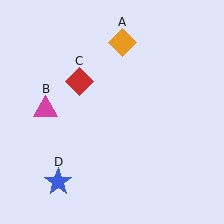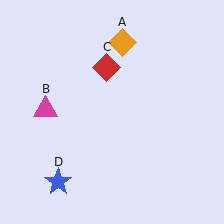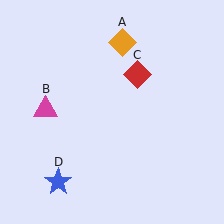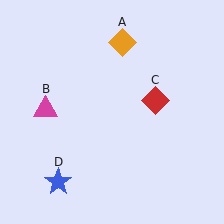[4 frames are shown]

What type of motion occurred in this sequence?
The red diamond (object C) rotated clockwise around the center of the scene.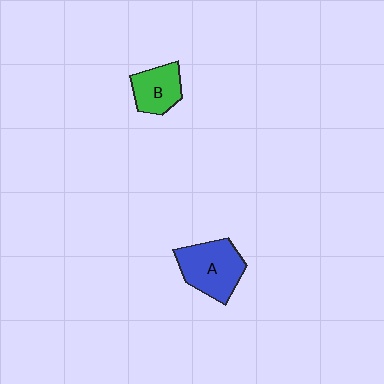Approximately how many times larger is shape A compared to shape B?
Approximately 1.5 times.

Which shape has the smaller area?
Shape B (green).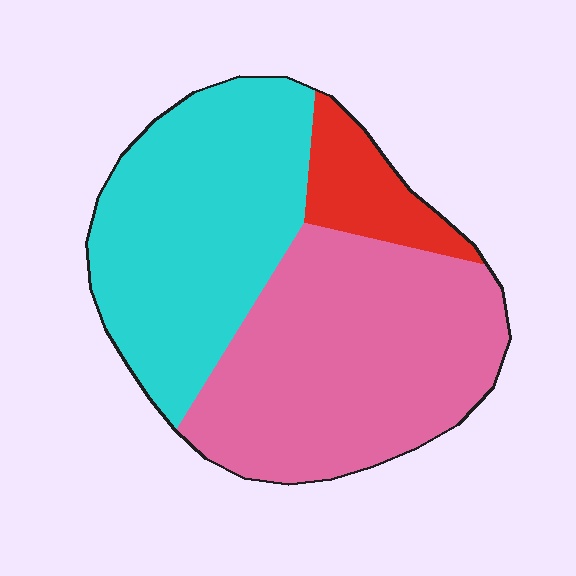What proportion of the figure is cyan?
Cyan takes up between a third and a half of the figure.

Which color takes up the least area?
Red, at roughly 10%.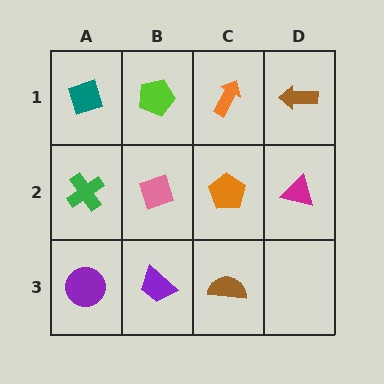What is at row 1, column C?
An orange arrow.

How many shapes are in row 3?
3 shapes.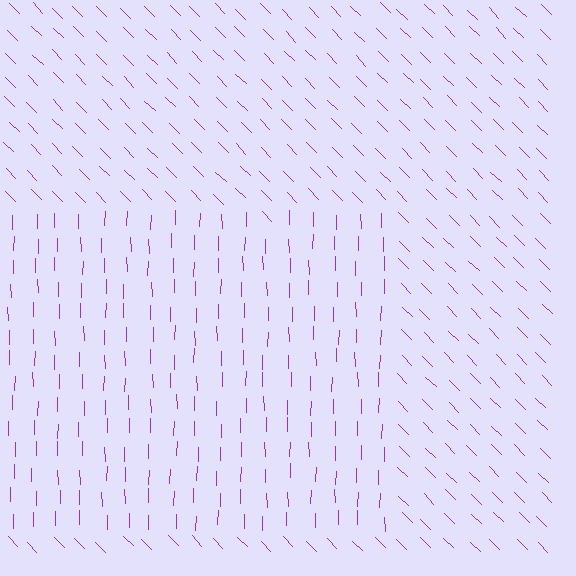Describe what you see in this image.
The image is filled with small purple line segments. A rectangle region in the image has lines oriented differently from the surrounding lines, creating a visible texture boundary.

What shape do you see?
I see a rectangle.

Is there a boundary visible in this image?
Yes, there is a texture boundary formed by a change in line orientation.